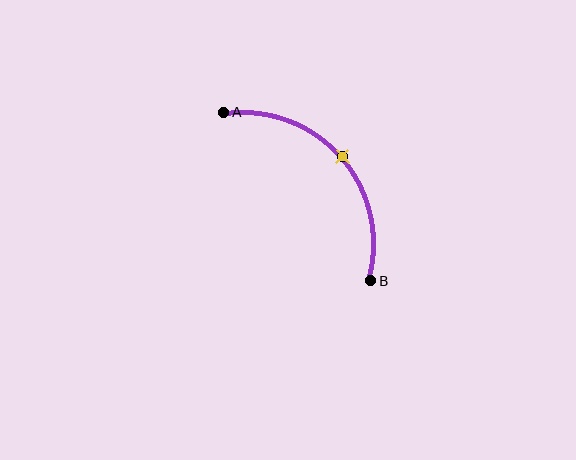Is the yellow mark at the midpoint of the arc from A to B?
Yes. The yellow mark lies on the arc at equal arc-length from both A and B — it is the arc midpoint.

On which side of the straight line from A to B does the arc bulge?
The arc bulges above and to the right of the straight line connecting A and B.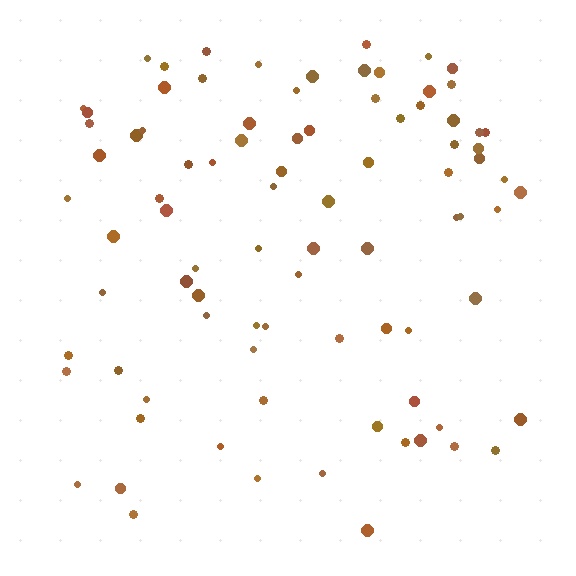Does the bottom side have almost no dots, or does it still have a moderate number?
Still a moderate number, just noticeably fewer than the top.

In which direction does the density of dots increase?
From bottom to top, with the top side densest.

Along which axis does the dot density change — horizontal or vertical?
Vertical.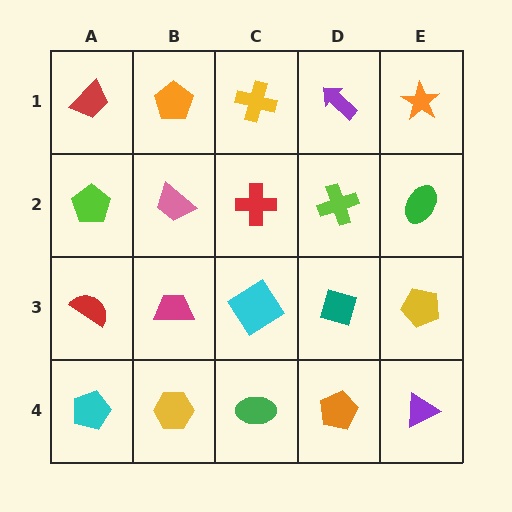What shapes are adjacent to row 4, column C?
A cyan diamond (row 3, column C), a yellow hexagon (row 4, column B), an orange pentagon (row 4, column D).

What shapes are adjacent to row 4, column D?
A teal diamond (row 3, column D), a green ellipse (row 4, column C), a purple triangle (row 4, column E).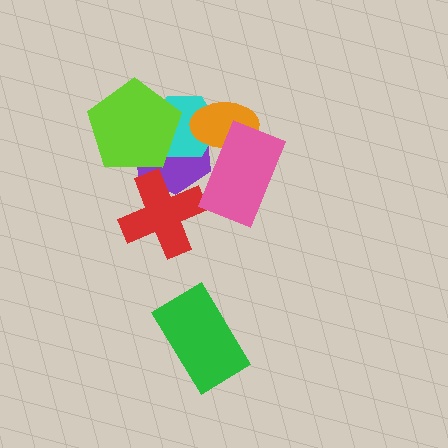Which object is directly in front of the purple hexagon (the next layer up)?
The cyan hexagon is directly in front of the purple hexagon.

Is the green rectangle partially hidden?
No, no other shape covers it.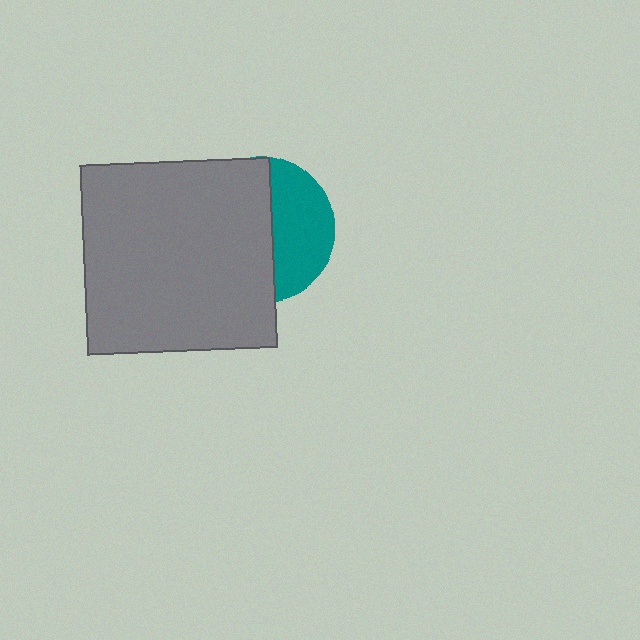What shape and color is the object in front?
The object in front is a gray square.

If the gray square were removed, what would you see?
You would see the complete teal circle.